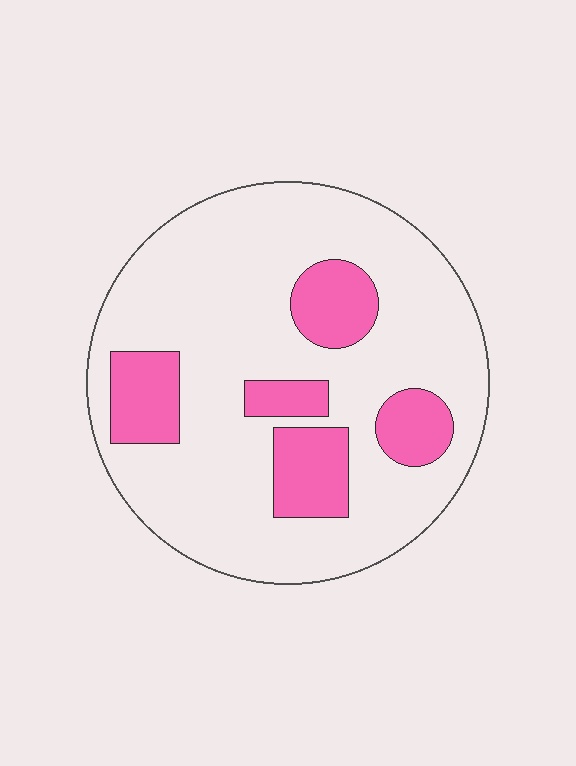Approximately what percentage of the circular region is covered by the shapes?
Approximately 20%.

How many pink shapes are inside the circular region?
5.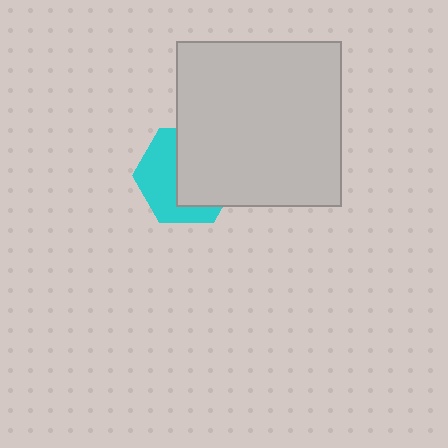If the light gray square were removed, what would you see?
You would see the complete cyan hexagon.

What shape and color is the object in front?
The object in front is a light gray square.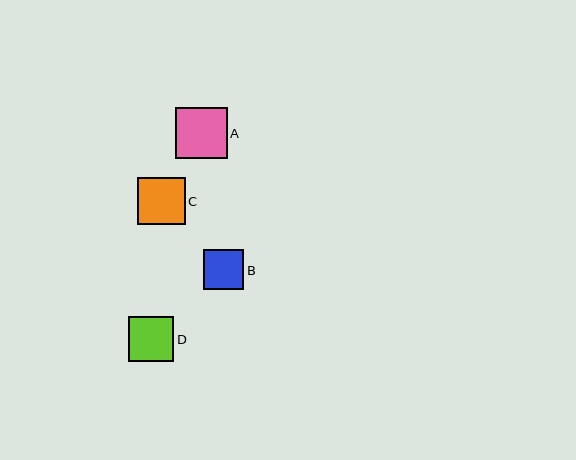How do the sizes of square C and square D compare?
Square C and square D are approximately the same size.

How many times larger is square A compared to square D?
Square A is approximately 1.2 times the size of square D.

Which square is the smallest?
Square B is the smallest with a size of approximately 40 pixels.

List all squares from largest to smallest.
From largest to smallest: A, C, D, B.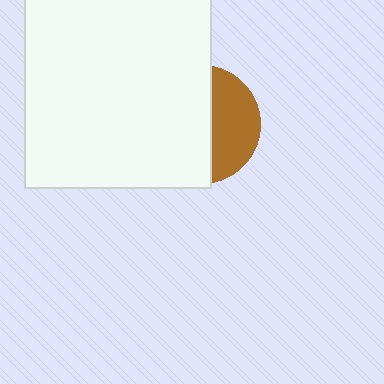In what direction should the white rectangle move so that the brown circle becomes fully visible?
The white rectangle should move left. That is the shortest direction to clear the overlap and leave the brown circle fully visible.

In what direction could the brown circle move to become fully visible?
The brown circle could move right. That would shift it out from behind the white rectangle entirely.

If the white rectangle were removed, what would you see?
You would see the complete brown circle.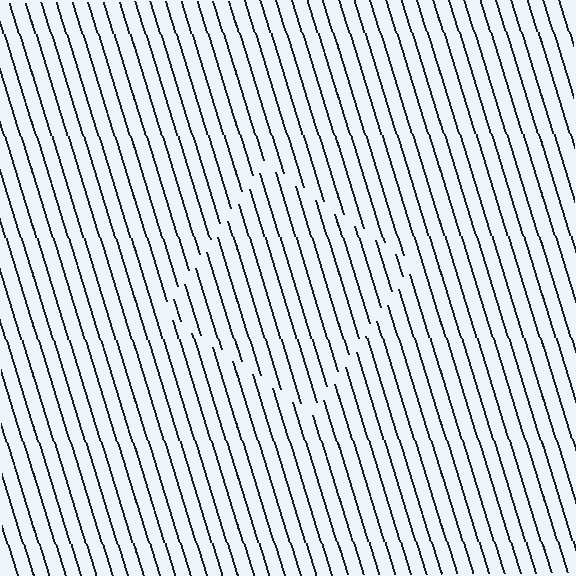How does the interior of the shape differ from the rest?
The interior of the shape contains the same grating, shifted by half a period — the contour is defined by the phase discontinuity where line-ends from the inner and outer gratings abut.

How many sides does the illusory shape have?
4 sides — the line-ends trace a square.